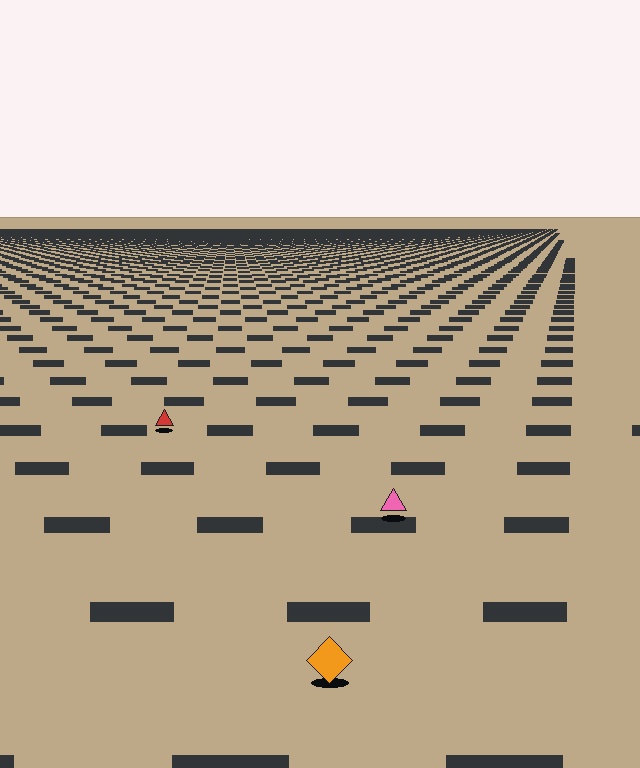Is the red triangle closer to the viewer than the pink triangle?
No. The pink triangle is closer — you can tell from the texture gradient: the ground texture is coarser near it.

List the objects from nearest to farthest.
From nearest to farthest: the orange diamond, the pink triangle, the red triangle.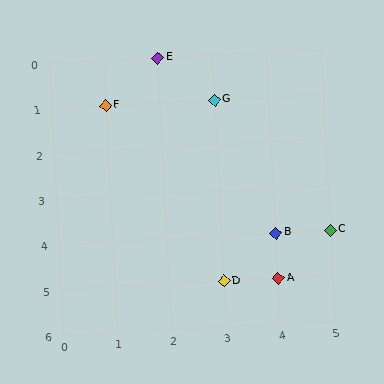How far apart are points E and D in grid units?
Points E and D are 1 column and 5 rows apart (about 5.1 grid units diagonally).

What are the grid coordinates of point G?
Point G is at grid coordinates (3, 1).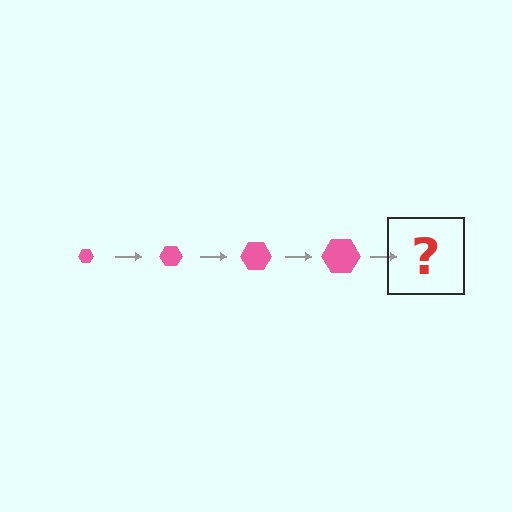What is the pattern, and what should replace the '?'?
The pattern is that the hexagon gets progressively larger each step. The '?' should be a pink hexagon, larger than the previous one.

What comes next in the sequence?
The next element should be a pink hexagon, larger than the previous one.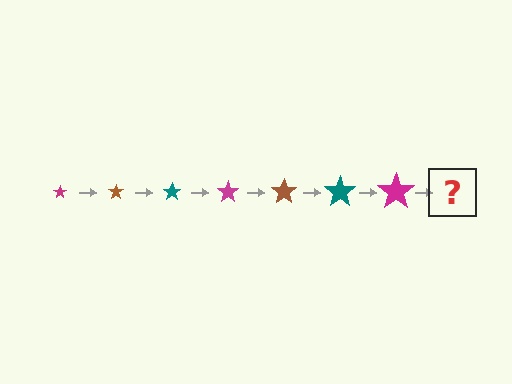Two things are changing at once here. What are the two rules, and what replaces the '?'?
The two rules are that the star grows larger each step and the color cycles through magenta, brown, and teal. The '?' should be a brown star, larger than the previous one.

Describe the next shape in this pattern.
It should be a brown star, larger than the previous one.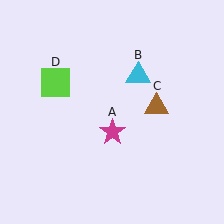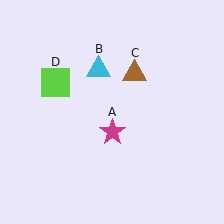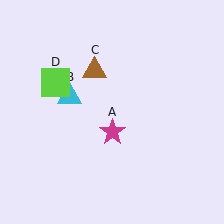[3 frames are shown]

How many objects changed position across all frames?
2 objects changed position: cyan triangle (object B), brown triangle (object C).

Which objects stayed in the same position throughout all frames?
Magenta star (object A) and lime square (object D) remained stationary.